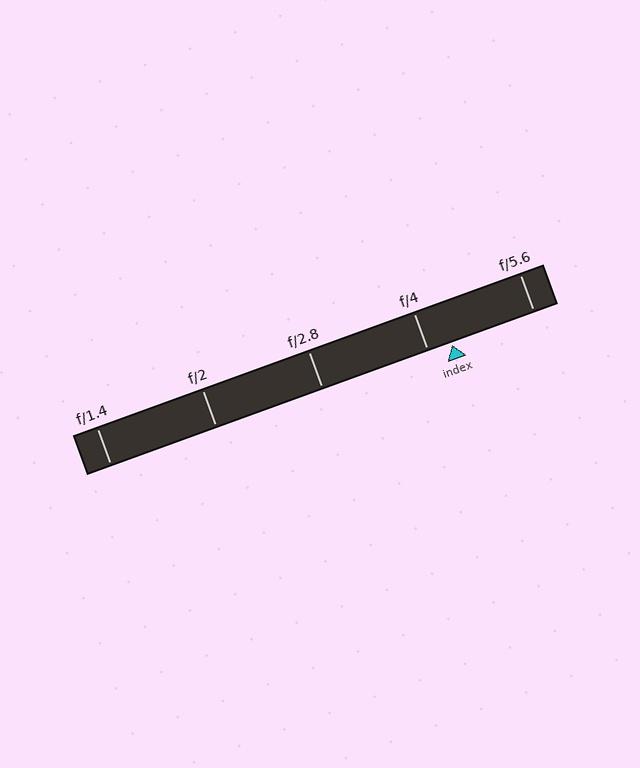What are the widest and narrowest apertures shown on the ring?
The widest aperture shown is f/1.4 and the narrowest is f/5.6.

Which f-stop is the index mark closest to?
The index mark is closest to f/4.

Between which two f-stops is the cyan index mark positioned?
The index mark is between f/4 and f/5.6.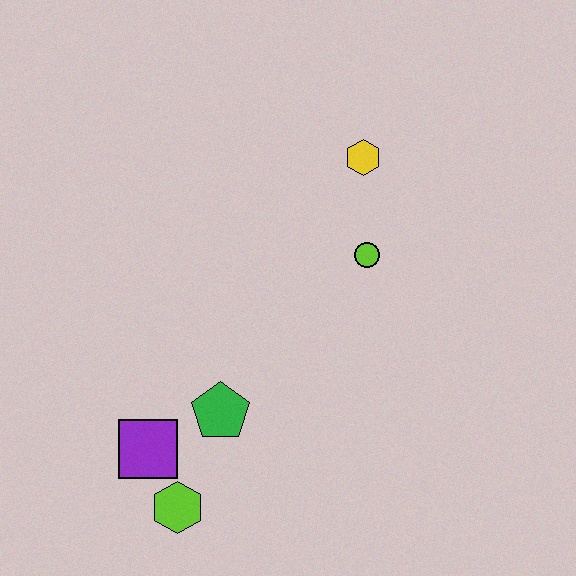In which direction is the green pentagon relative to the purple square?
The green pentagon is to the right of the purple square.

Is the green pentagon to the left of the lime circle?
Yes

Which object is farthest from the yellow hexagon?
The lime hexagon is farthest from the yellow hexagon.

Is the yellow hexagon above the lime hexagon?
Yes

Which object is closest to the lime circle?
The yellow hexagon is closest to the lime circle.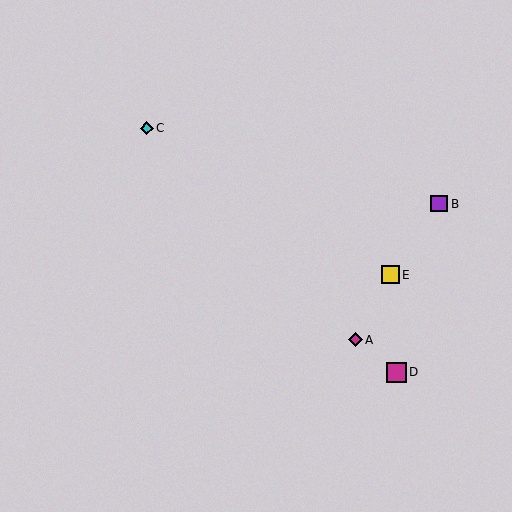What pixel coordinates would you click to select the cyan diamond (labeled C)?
Click at (147, 128) to select the cyan diamond C.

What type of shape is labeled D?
Shape D is a magenta square.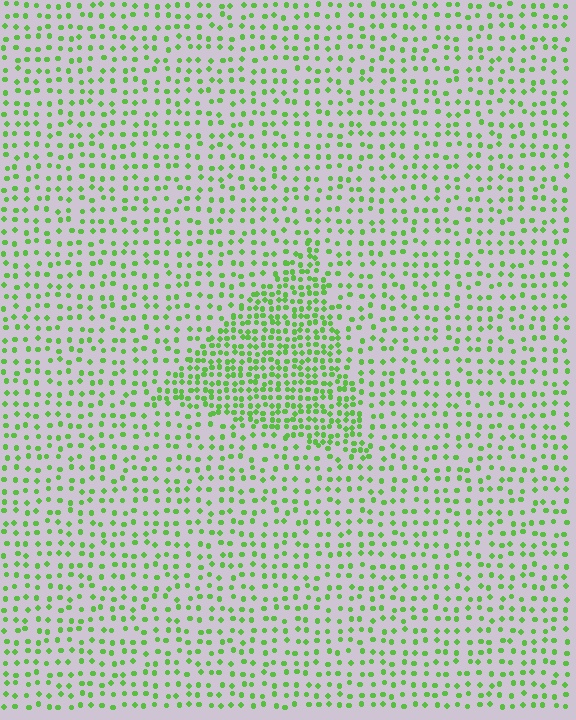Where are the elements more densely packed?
The elements are more densely packed inside the triangle boundary.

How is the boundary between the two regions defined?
The boundary is defined by a change in element density (approximately 2.1x ratio). All elements are the same color, size, and shape.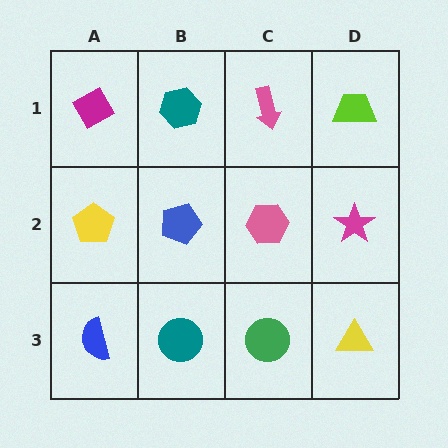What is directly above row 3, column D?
A magenta star.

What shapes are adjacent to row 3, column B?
A blue pentagon (row 2, column B), a blue semicircle (row 3, column A), a green circle (row 3, column C).